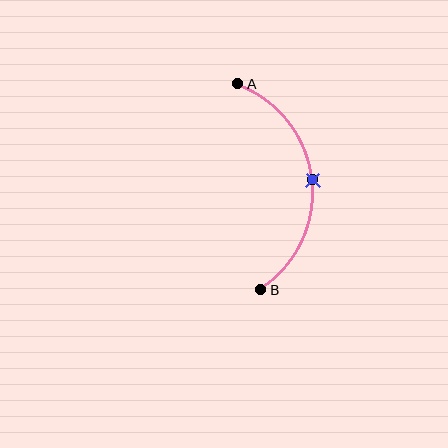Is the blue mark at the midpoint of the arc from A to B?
Yes. The blue mark lies on the arc at equal arc-length from both A and B — it is the arc midpoint.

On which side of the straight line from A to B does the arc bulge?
The arc bulges to the right of the straight line connecting A and B.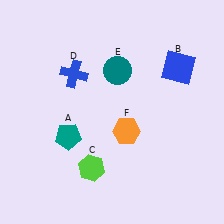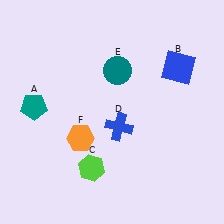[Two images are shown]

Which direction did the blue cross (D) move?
The blue cross (D) moved down.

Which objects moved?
The objects that moved are: the teal pentagon (A), the blue cross (D), the orange hexagon (F).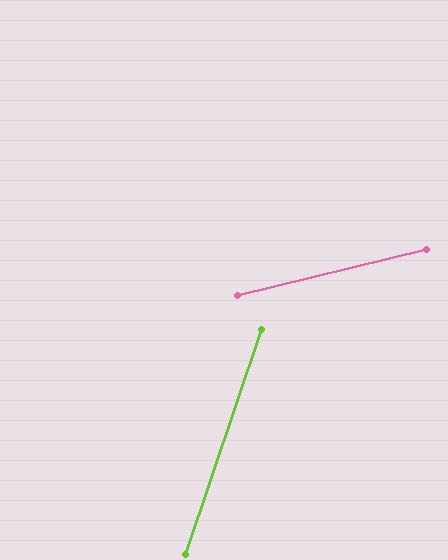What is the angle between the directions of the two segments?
Approximately 58 degrees.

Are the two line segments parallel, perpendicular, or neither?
Neither parallel nor perpendicular — they differ by about 58°.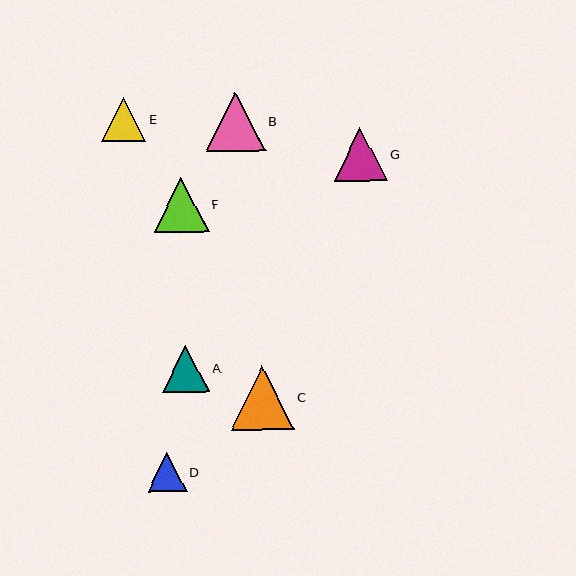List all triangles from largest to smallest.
From largest to smallest: C, B, F, G, A, E, D.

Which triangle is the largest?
Triangle C is the largest with a size of approximately 64 pixels.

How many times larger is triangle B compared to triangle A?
Triangle B is approximately 1.3 times the size of triangle A.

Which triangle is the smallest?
Triangle D is the smallest with a size of approximately 39 pixels.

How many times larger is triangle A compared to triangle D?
Triangle A is approximately 1.2 times the size of triangle D.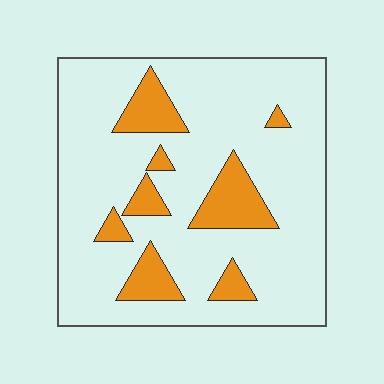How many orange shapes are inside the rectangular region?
8.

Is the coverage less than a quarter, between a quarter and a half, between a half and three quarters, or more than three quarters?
Less than a quarter.